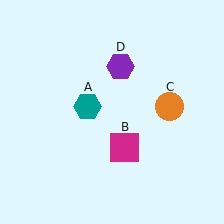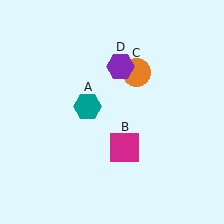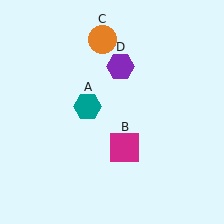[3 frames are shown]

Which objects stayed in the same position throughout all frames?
Teal hexagon (object A) and magenta square (object B) and purple hexagon (object D) remained stationary.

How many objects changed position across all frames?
1 object changed position: orange circle (object C).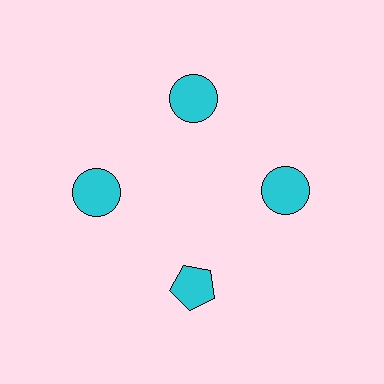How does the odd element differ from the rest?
It has a different shape: pentagon instead of circle.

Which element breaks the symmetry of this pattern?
The cyan pentagon at roughly the 6 o'clock position breaks the symmetry. All other shapes are cyan circles.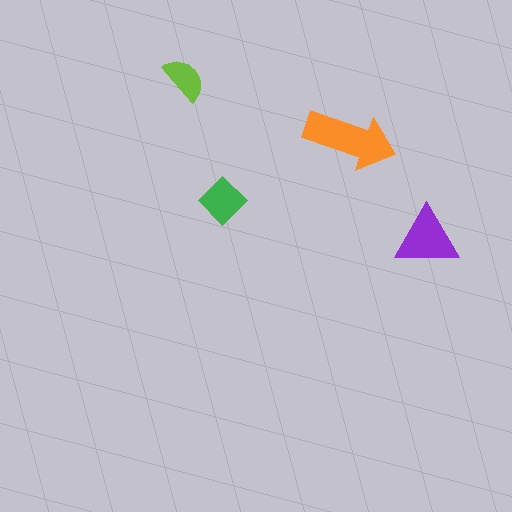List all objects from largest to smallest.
The orange arrow, the purple triangle, the green diamond, the lime semicircle.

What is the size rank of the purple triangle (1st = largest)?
2nd.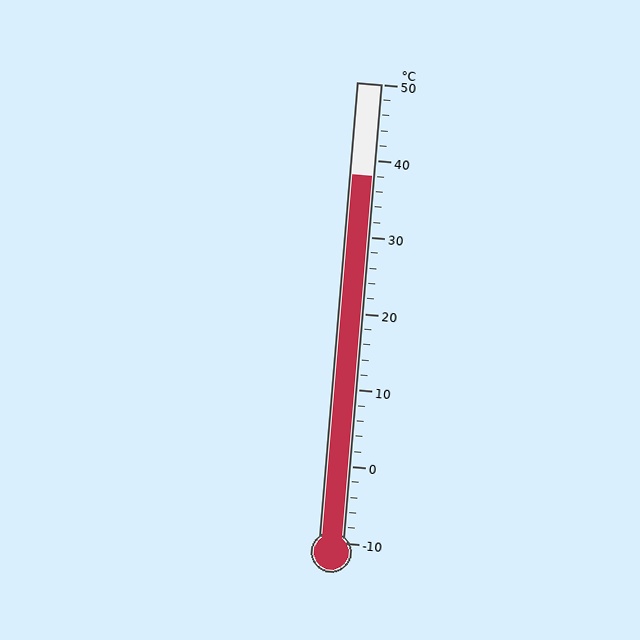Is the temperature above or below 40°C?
The temperature is below 40°C.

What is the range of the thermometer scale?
The thermometer scale ranges from -10°C to 50°C.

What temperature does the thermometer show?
The thermometer shows approximately 38°C.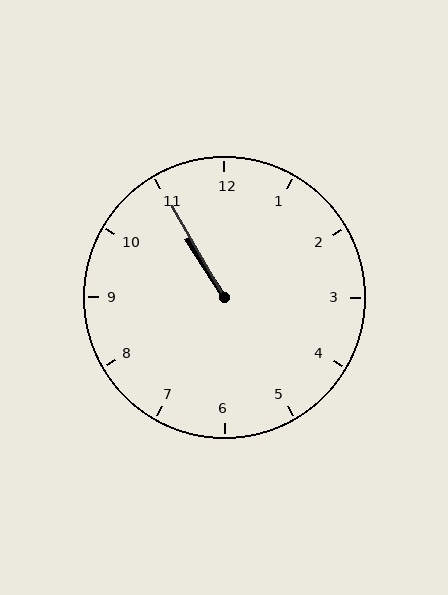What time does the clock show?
10:55.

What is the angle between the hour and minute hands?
Approximately 2 degrees.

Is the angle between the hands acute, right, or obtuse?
It is acute.